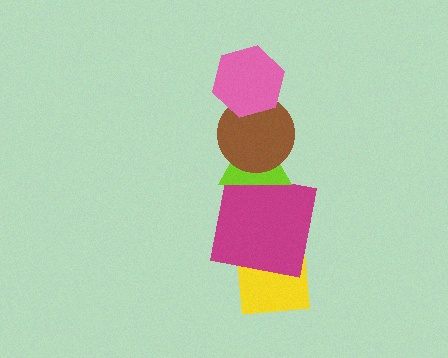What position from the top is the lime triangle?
The lime triangle is 3rd from the top.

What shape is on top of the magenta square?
The lime triangle is on top of the magenta square.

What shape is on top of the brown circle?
The pink hexagon is on top of the brown circle.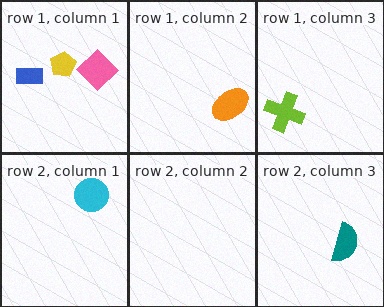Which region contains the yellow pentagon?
The row 1, column 1 region.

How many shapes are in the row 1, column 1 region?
3.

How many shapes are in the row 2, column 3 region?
1.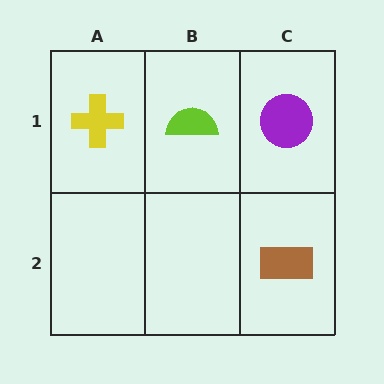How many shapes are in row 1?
3 shapes.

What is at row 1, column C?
A purple circle.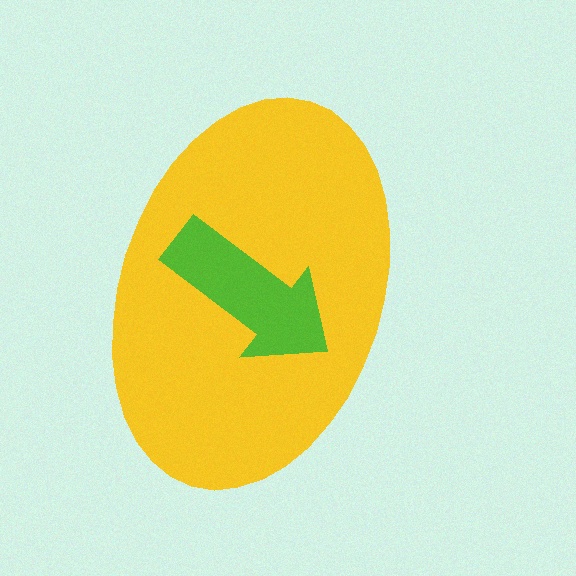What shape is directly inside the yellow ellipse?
The lime arrow.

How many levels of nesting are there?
2.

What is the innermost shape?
The lime arrow.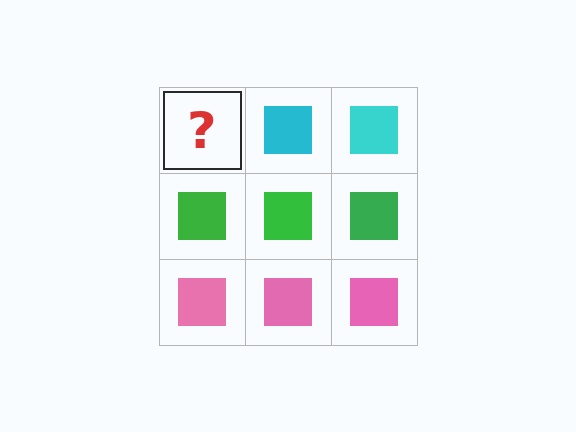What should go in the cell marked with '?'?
The missing cell should contain a cyan square.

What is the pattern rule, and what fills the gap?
The rule is that each row has a consistent color. The gap should be filled with a cyan square.